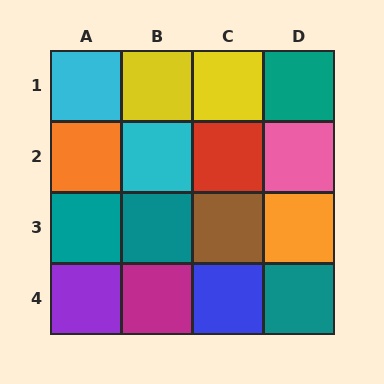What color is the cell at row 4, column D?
Teal.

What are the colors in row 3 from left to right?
Teal, teal, brown, orange.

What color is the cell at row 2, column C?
Red.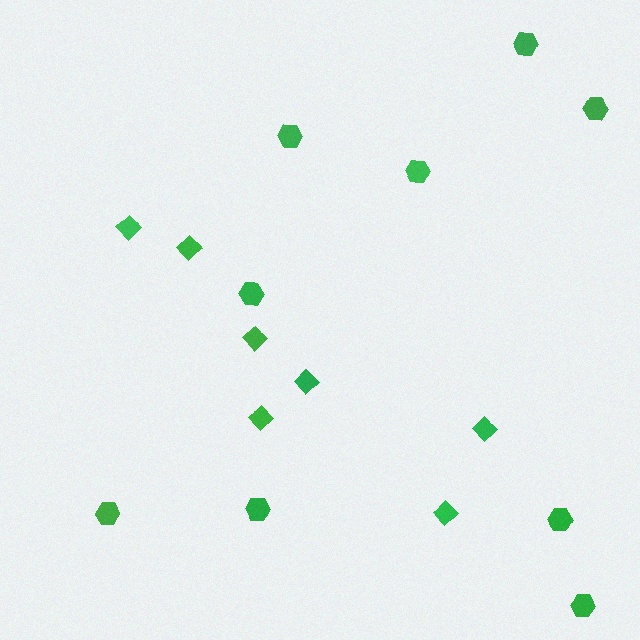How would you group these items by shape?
There are 2 groups: one group of hexagons (9) and one group of diamonds (7).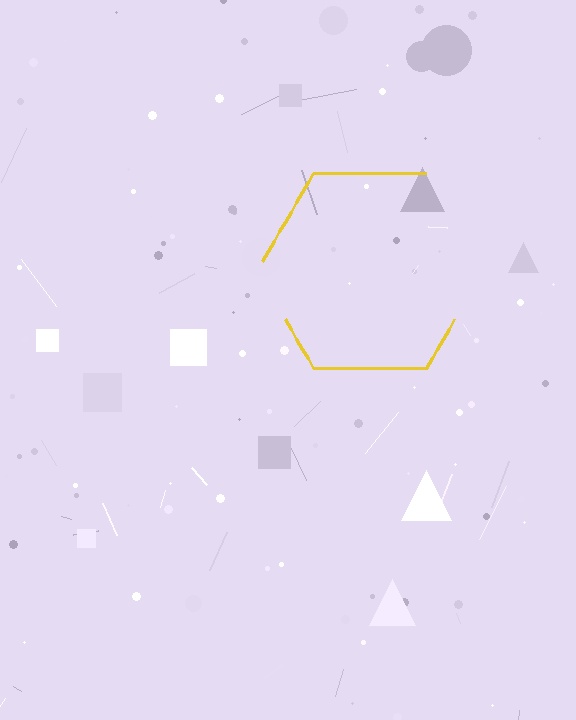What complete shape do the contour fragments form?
The contour fragments form a hexagon.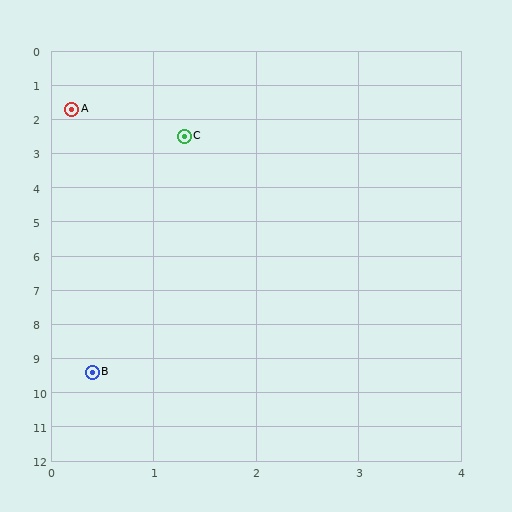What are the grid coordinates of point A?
Point A is at approximately (0.2, 1.7).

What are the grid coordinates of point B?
Point B is at approximately (0.4, 9.4).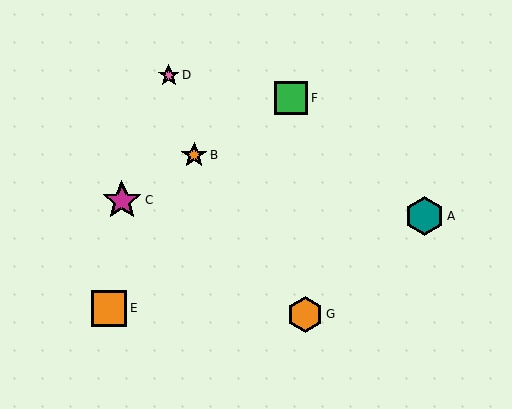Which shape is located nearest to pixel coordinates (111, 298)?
The orange square (labeled E) at (109, 308) is nearest to that location.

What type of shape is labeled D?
Shape D is a pink star.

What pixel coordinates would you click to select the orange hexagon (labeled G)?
Click at (305, 314) to select the orange hexagon G.